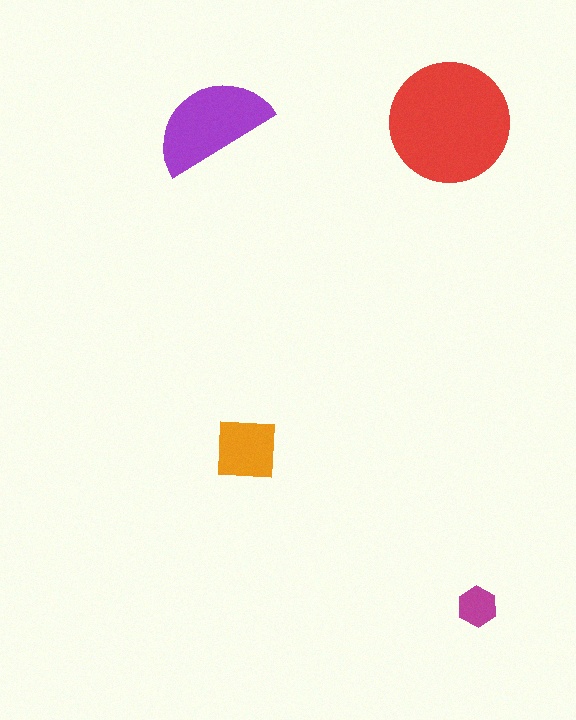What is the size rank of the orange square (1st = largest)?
3rd.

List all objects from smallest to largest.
The magenta hexagon, the orange square, the purple semicircle, the red circle.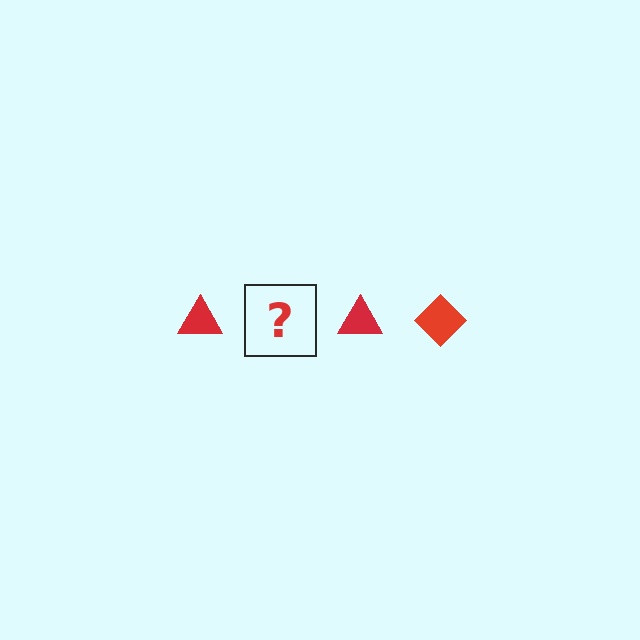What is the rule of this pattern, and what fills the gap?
The rule is that the pattern cycles through triangle, diamond shapes in red. The gap should be filled with a red diamond.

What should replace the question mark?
The question mark should be replaced with a red diamond.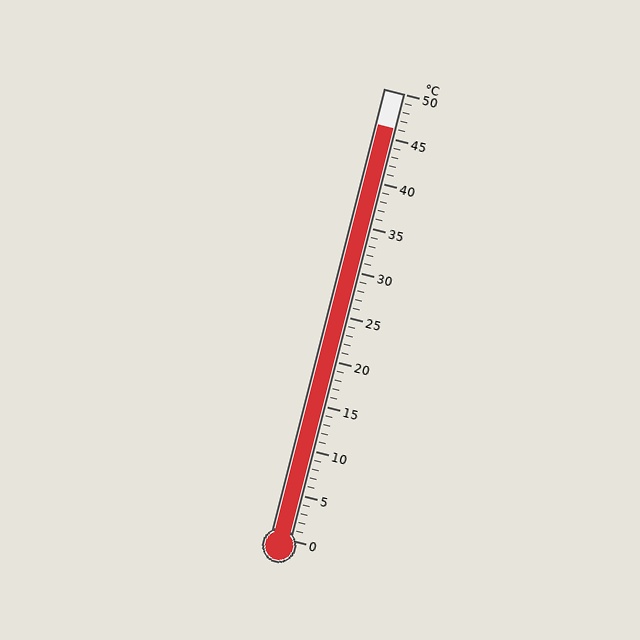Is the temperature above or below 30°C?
The temperature is above 30°C.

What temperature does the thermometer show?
The thermometer shows approximately 46°C.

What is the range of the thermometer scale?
The thermometer scale ranges from 0°C to 50°C.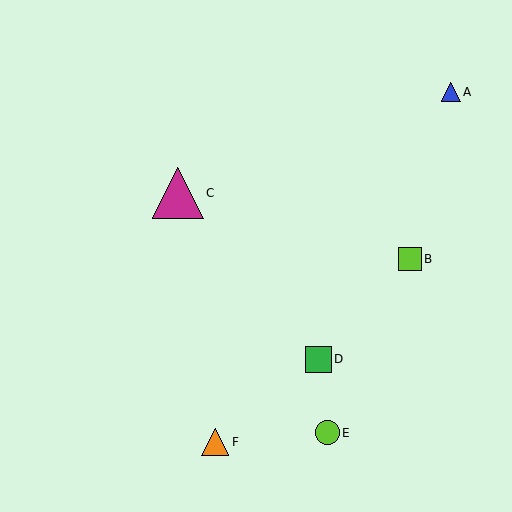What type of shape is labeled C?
Shape C is a magenta triangle.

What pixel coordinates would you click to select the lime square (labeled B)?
Click at (410, 259) to select the lime square B.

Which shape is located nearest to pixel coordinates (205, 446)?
The orange triangle (labeled F) at (215, 442) is nearest to that location.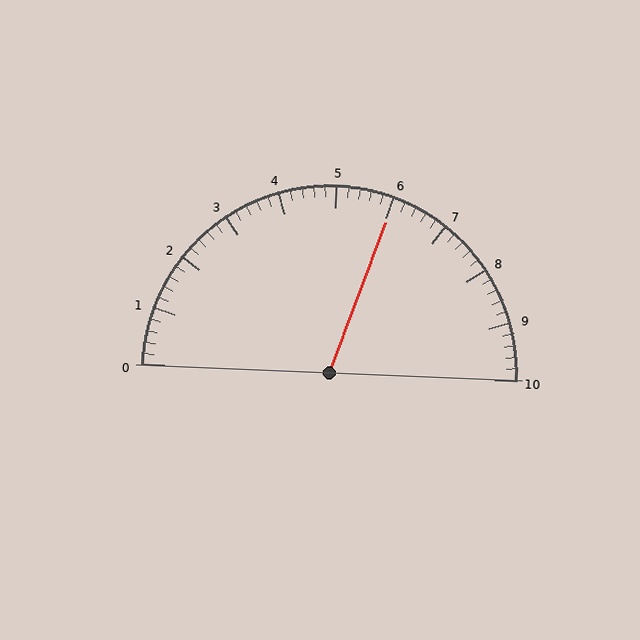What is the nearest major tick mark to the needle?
The nearest major tick mark is 6.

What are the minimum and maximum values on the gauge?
The gauge ranges from 0 to 10.